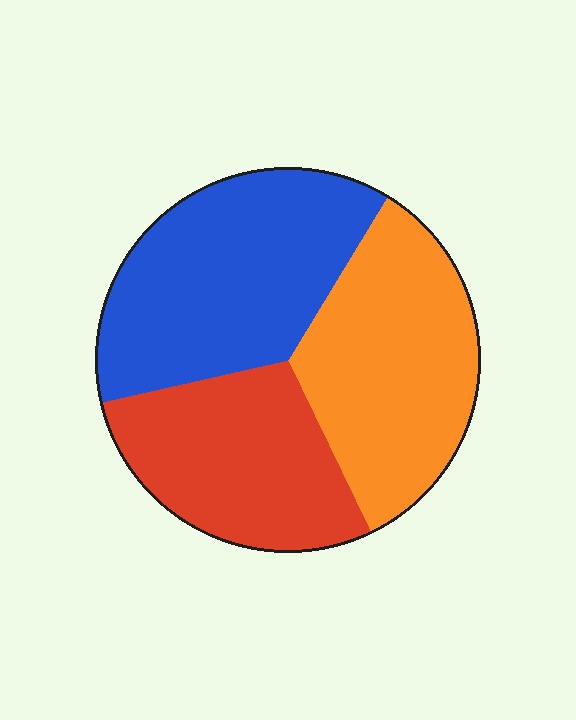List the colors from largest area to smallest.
From largest to smallest: blue, orange, red.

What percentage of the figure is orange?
Orange covers 34% of the figure.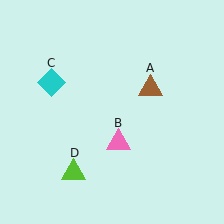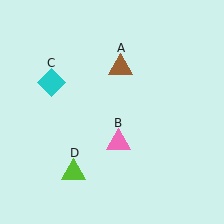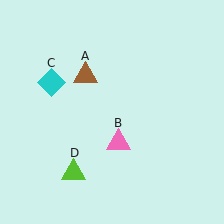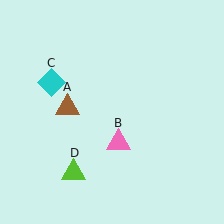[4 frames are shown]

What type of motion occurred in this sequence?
The brown triangle (object A) rotated counterclockwise around the center of the scene.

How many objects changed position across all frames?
1 object changed position: brown triangle (object A).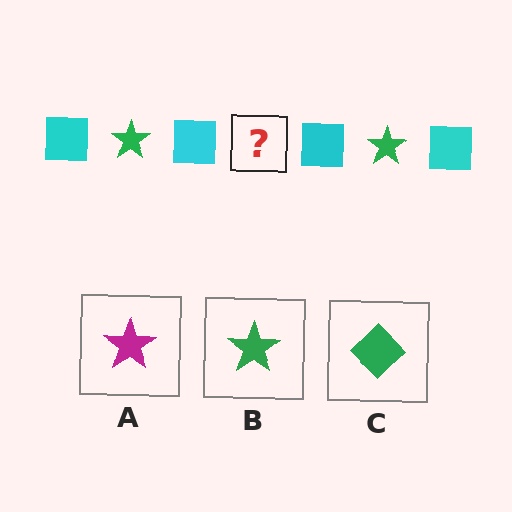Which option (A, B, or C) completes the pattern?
B.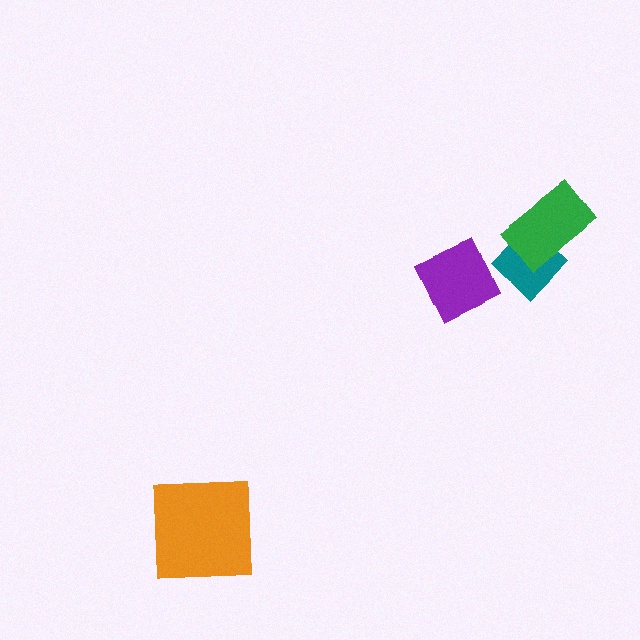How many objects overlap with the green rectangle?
1 object overlaps with the green rectangle.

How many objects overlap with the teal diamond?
2 objects overlap with the teal diamond.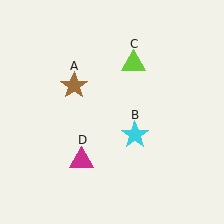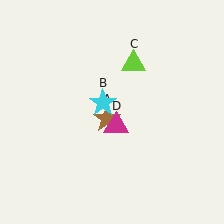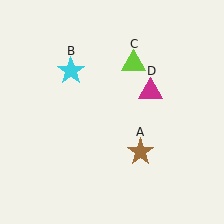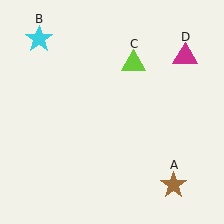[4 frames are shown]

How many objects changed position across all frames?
3 objects changed position: brown star (object A), cyan star (object B), magenta triangle (object D).